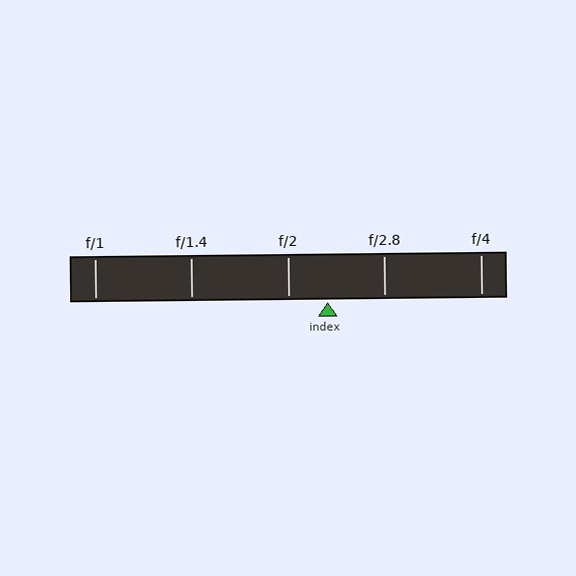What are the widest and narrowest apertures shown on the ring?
The widest aperture shown is f/1 and the narrowest is f/4.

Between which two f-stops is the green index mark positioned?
The index mark is between f/2 and f/2.8.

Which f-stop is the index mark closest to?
The index mark is closest to f/2.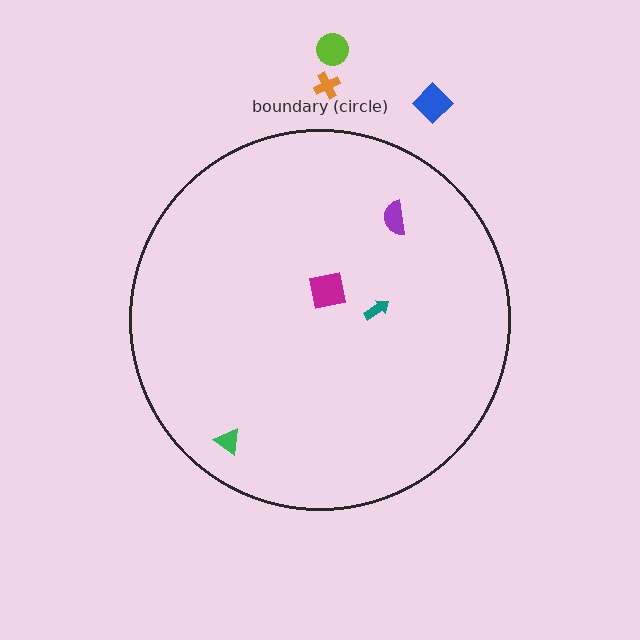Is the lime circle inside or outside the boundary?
Outside.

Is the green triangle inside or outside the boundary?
Inside.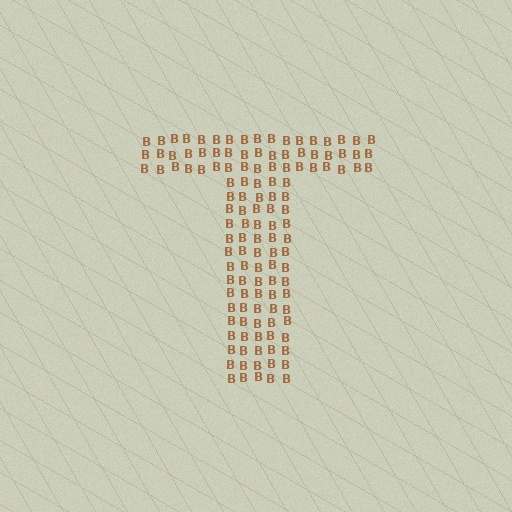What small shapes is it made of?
It is made of small letter B's.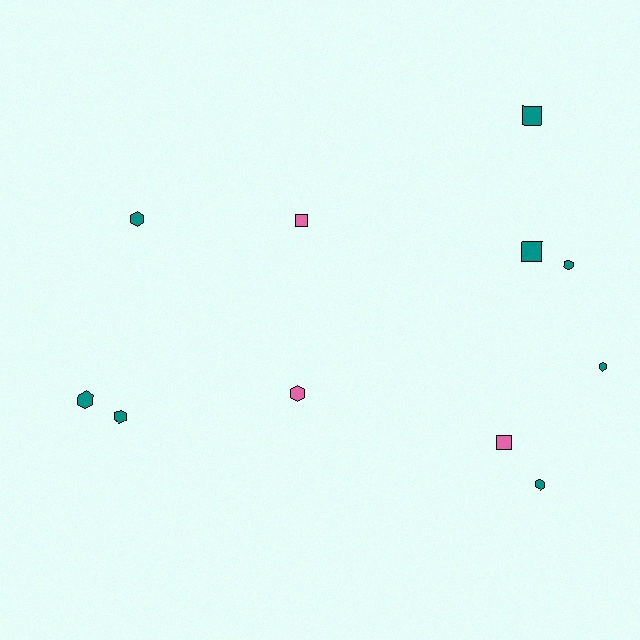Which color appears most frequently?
Teal, with 8 objects.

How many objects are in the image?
There are 11 objects.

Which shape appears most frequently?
Hexagon, with 7 objects.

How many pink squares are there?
There are 2 pink squares.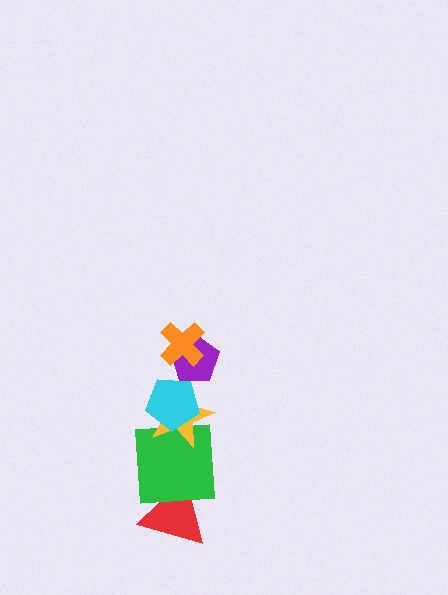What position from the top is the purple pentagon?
The purple pentagon is 2nd from the top.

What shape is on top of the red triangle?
The green square is on top of the red triangle.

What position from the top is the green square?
The green square is 5th from the top.